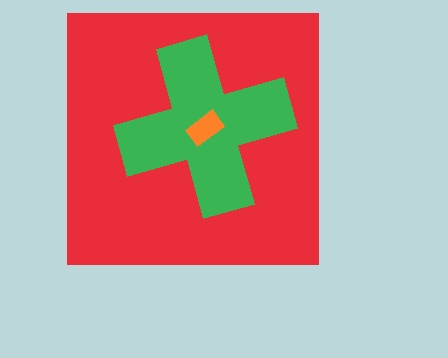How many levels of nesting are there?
3.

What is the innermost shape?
The orange rectangle.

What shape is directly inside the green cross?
The orange rectangle.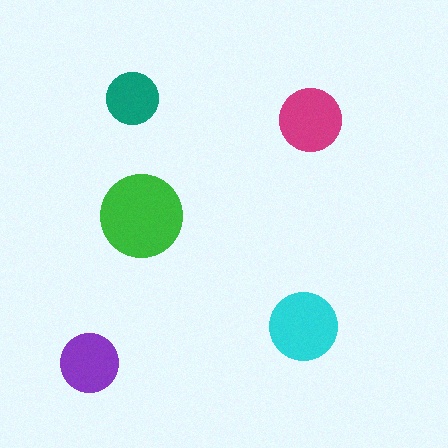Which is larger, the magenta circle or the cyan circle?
The cyan one.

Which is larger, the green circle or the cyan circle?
The green one.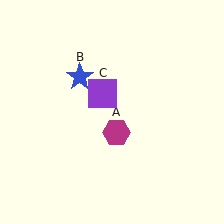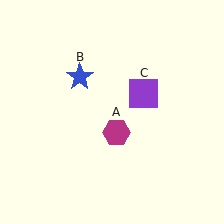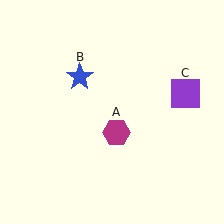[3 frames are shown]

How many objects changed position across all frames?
1 object changed position: purple square (object C).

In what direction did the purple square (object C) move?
The purple square (object C) moved right.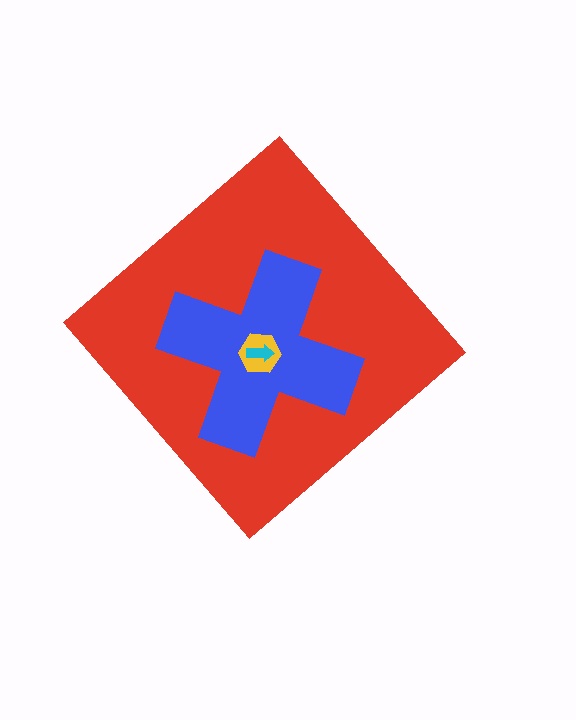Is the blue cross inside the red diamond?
Yes.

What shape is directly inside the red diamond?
The blue cross.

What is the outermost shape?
The red diamond.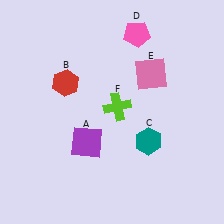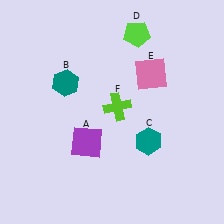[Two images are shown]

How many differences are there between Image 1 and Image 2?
There are 2 differences between the two images.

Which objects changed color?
B changed from red to teal. D changed from pink to lime.